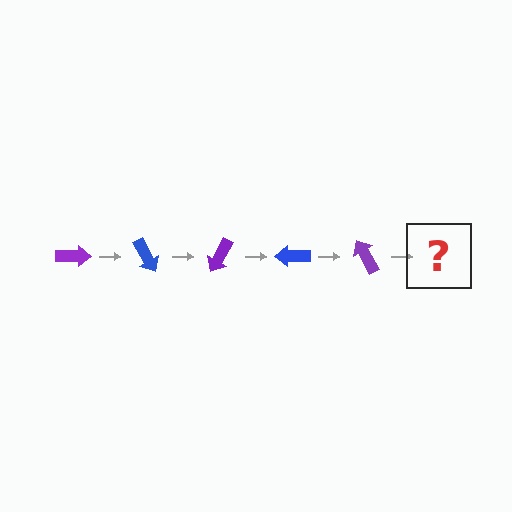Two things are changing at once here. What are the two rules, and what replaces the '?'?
The two rules are that it rotates 60 degrees each step and the color cycles through purple and blue. The '?' should be a blue arrow, rotated 300 degrees from the start.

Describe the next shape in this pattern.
It should be a blue arrow, rotated 300 degrees from the start.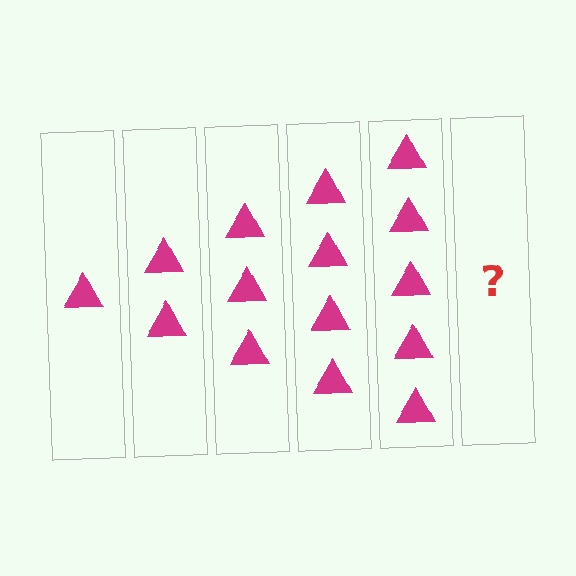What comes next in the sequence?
The next element should be 6 triangles.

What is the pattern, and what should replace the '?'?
The pattern is that each step adds one more triangle. The '?' should be 6 triangles.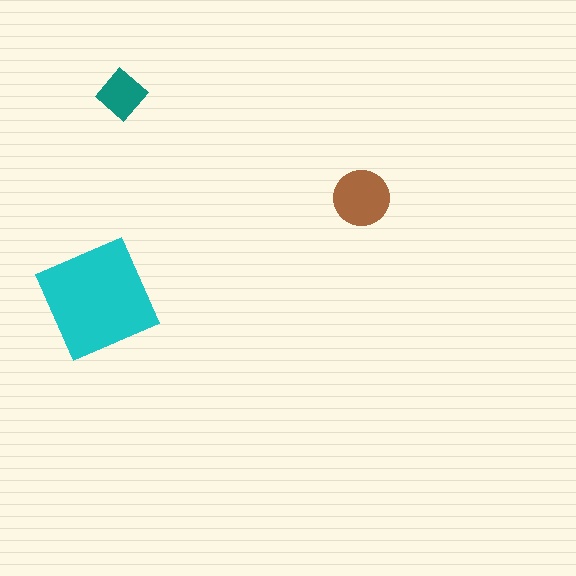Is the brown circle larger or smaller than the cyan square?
Smaller.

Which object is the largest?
The cyan square.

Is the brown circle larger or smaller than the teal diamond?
Larger.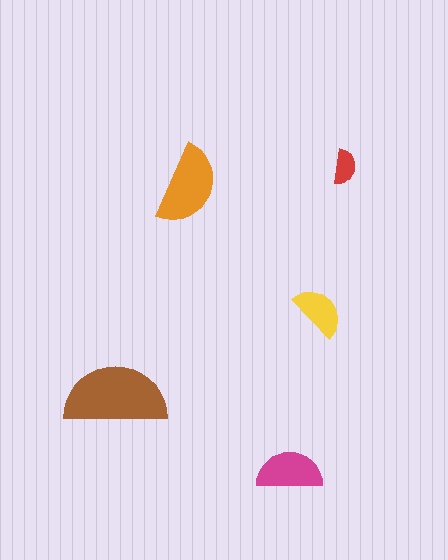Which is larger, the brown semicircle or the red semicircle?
The brown one.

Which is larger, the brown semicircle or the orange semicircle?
The brown one.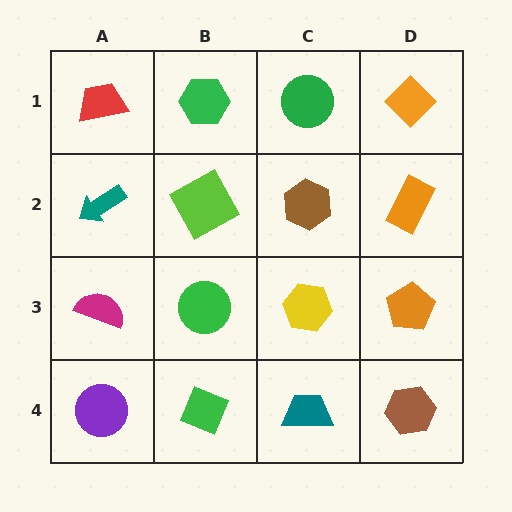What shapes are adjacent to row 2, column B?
A green hexagon (row 1, column B), a green circle (row 3, column B), a teal arrow (row 2, column A), a brown hexagon (row 2, column C).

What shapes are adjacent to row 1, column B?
A lime square (row 2, column B), a red trapezoid (row 1, column A), a green circle (row 1, column C).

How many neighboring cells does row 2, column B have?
4.